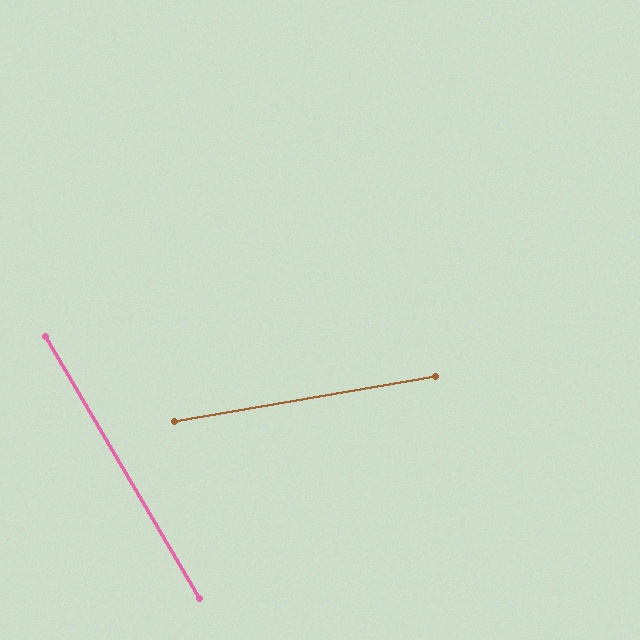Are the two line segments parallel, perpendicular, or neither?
Neither parallel nor perpendicular — they differ by about 69°.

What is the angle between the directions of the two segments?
Approximately 69 degrees.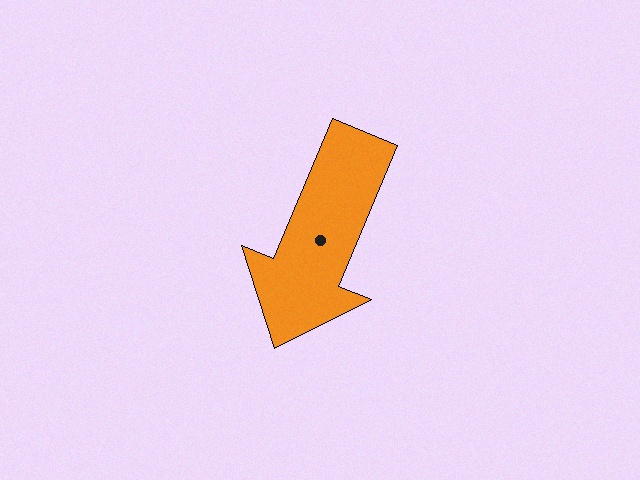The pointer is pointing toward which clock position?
Roughly 7 o'clock.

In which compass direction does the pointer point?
Southwest.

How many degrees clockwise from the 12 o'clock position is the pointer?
Approximately 203 degrees.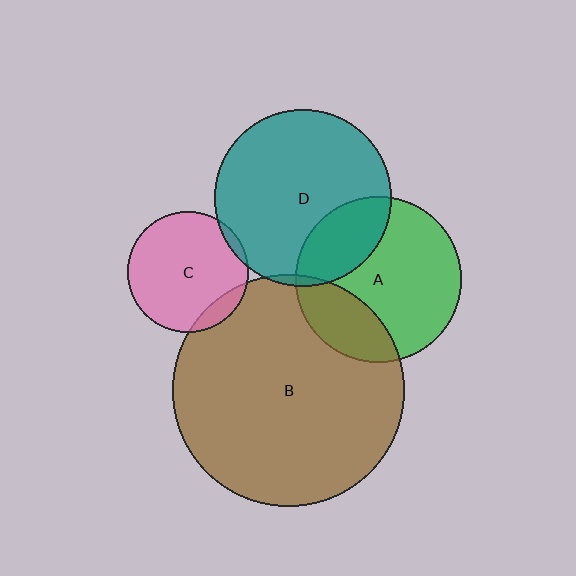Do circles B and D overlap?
Yes.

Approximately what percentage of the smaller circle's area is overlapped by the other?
Approximately 5%.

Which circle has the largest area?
Circle B (brown).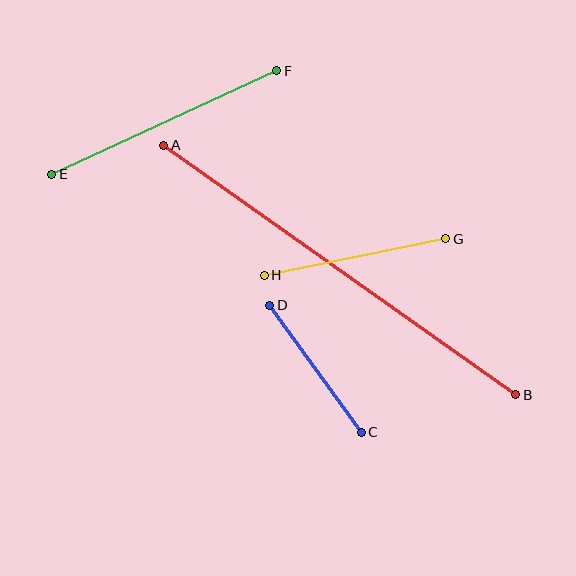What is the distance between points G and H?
The distance is approximately 185 pixels.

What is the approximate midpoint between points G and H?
The midpoint is at approximately (355, 257) pixels.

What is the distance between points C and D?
The distance is approximately 156 pixels.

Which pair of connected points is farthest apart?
Points A and B are farthest apart.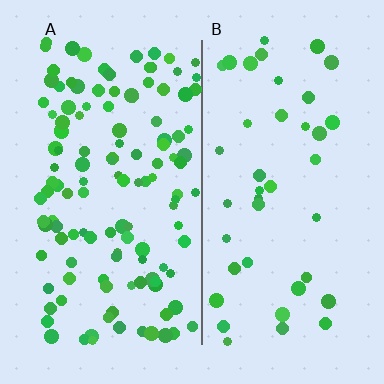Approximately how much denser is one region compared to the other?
Approximately 2.9× — region A over region B.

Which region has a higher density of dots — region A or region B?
A (the left).